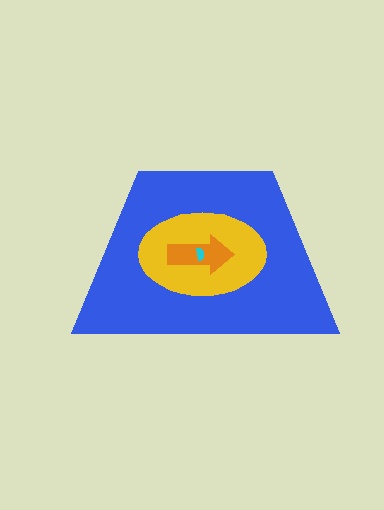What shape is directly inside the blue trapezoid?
The yellow ellipse.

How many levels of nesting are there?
4.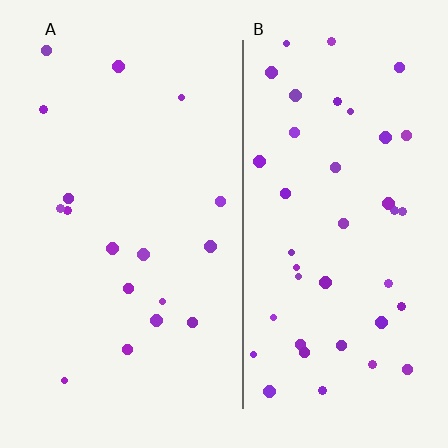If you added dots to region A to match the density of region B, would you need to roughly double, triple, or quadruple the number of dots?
Approximately double.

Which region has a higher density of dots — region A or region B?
B (the right).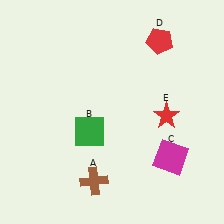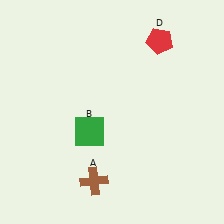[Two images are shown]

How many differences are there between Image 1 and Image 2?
There are 2 differences between the two images.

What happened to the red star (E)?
The red star (E) was removed in Image 2. It was in the bottom-right area of Image 1.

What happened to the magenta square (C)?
The magenta square (C) was removed in Image 2. It was in the bottom-right area of Image 1.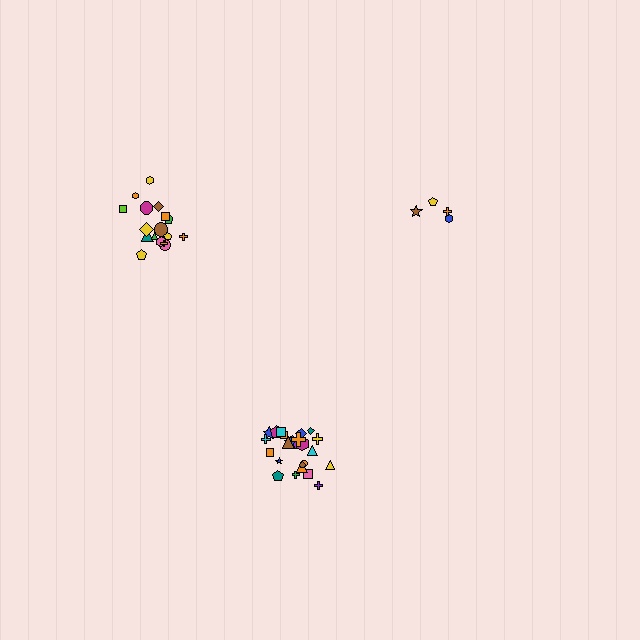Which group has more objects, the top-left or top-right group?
The top-left group.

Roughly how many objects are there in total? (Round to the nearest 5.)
Roughly 45 objects in total.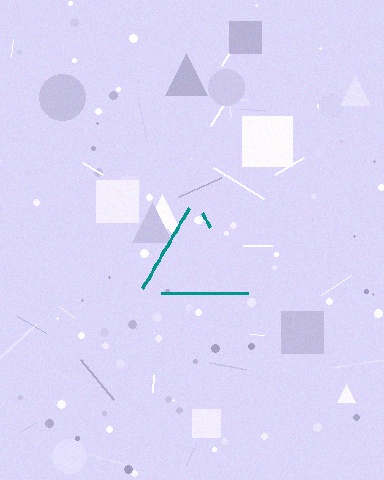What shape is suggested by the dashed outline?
The dashed outline suggests a triangle.